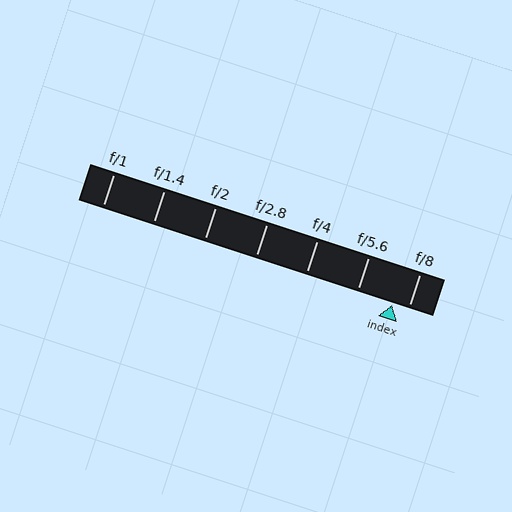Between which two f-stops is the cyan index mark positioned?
The index mark is between f/5.6 and f/8.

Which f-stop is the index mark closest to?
The index mark is closest to f/8.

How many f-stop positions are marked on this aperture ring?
There are 7 f-stop positions marked.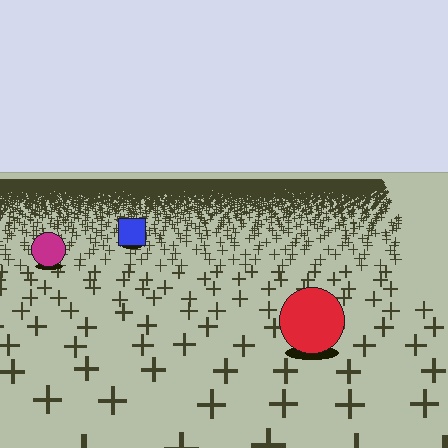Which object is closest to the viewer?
The red circle is closest. The texture marks near it are larger and more spread out.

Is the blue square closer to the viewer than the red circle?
No. The red circle is closer — you can tell from the texture gradient: the ground texture is coarser near it.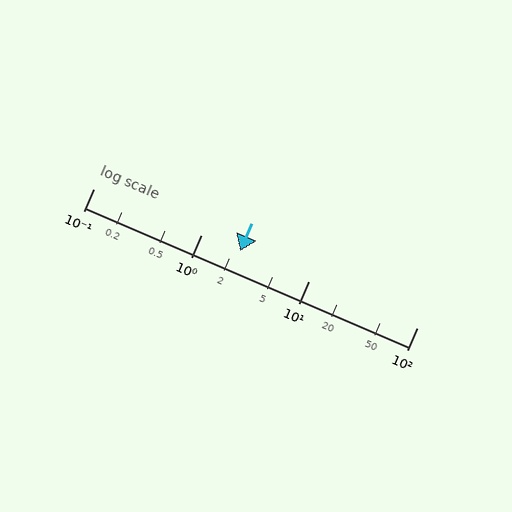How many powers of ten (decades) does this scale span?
The scale spans 3 decades, from 0.1 to 100.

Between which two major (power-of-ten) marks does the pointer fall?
The pointer is between 1 and 10.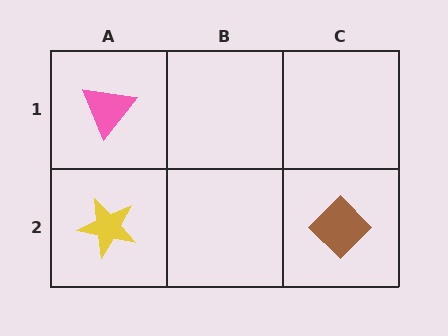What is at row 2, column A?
A yellow star.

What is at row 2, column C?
A brown diamond.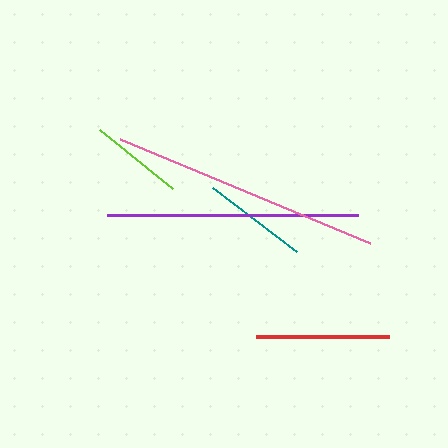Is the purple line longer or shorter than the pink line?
The pink line is longer than the purple line.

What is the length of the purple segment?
The purple segment is approximately 251 pixels long.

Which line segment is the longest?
The pink line is the longest at approximately 271 pixels.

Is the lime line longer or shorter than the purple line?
The purple line is longer than the lime line.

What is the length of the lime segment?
The lime segment is approximately 95 pixels long.